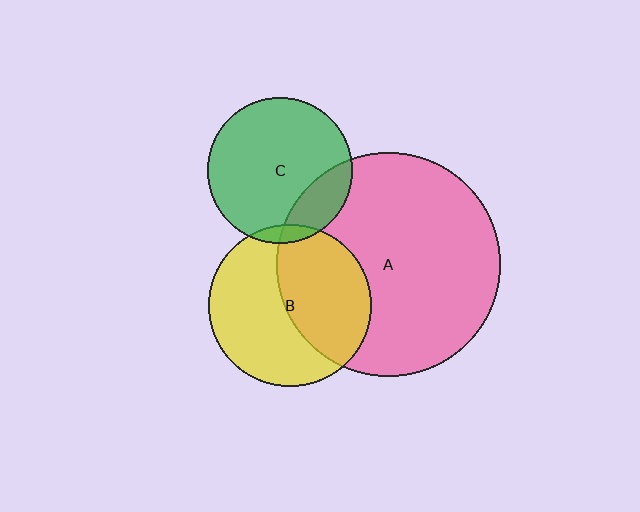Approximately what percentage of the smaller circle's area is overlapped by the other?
Approximately 5%.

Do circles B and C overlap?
Yes.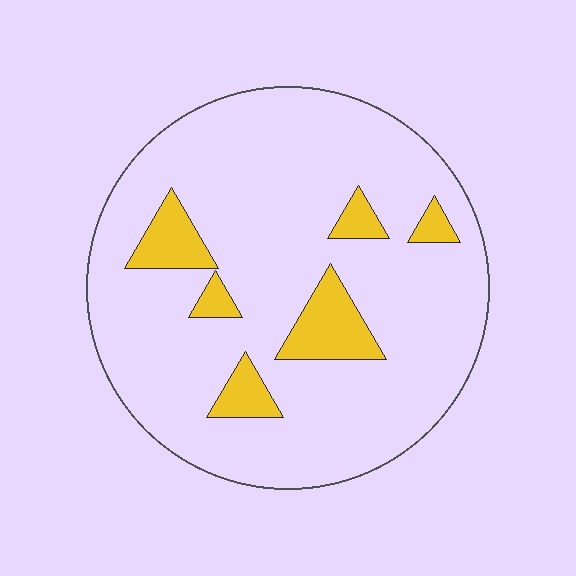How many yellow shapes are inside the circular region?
6.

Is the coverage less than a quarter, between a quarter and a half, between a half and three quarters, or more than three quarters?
Less than a quarter.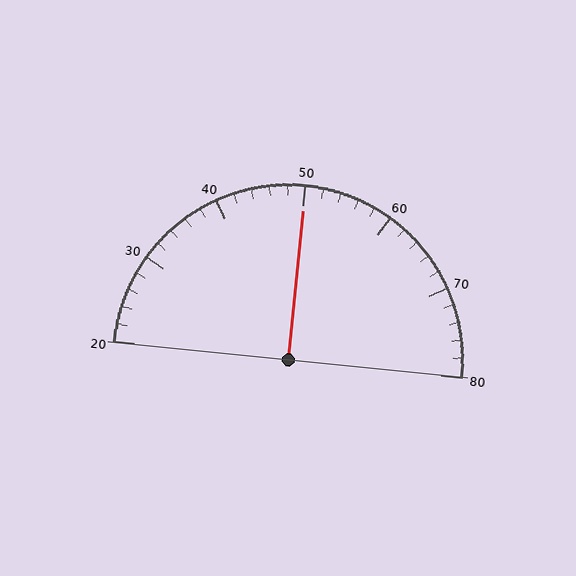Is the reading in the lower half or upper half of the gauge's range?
The reading is in the upper half of the range (20 to 80).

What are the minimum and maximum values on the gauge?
The gauge ranges from 20 to 80.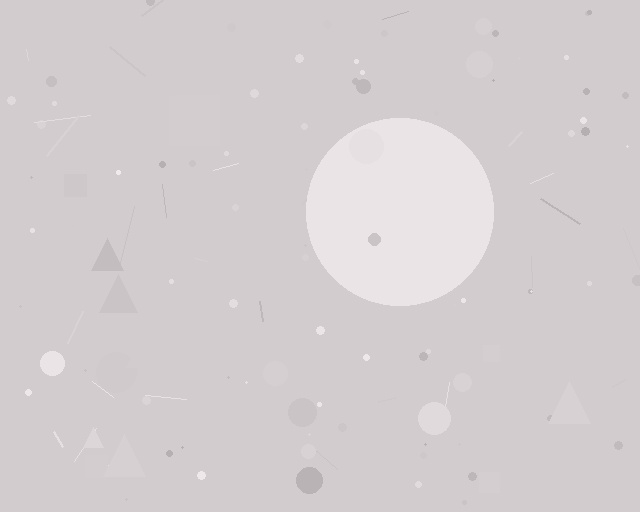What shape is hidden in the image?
A circle is hidden in the image.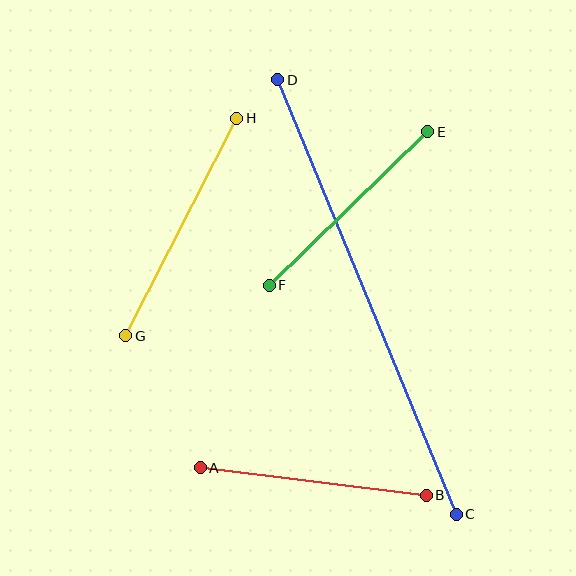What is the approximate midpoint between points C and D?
The midpoint is at approximately (367, 297) pixels.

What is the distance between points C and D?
The distance is approximately 470 pixels.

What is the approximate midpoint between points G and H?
The midpoint is at approximately (181, 227) pixels.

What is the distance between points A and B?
The distance is approximately 228 pixels.